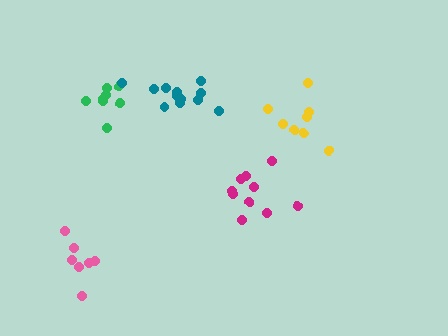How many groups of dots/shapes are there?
There are 5 groups.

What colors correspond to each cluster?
The clusters are colored: magenta, green, pink, teal, yellow.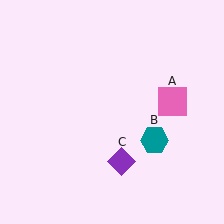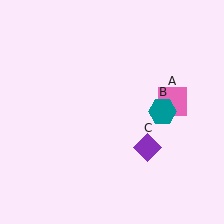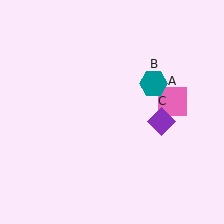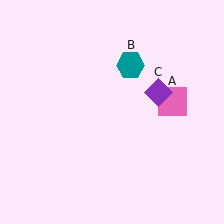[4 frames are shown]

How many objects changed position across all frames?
2 objects changed position: teal hexagon (object B), purple diamond (object C).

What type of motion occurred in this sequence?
The teal hexagon (object B), purple diamond (object C) rotated counterclockwise around the center of the scene.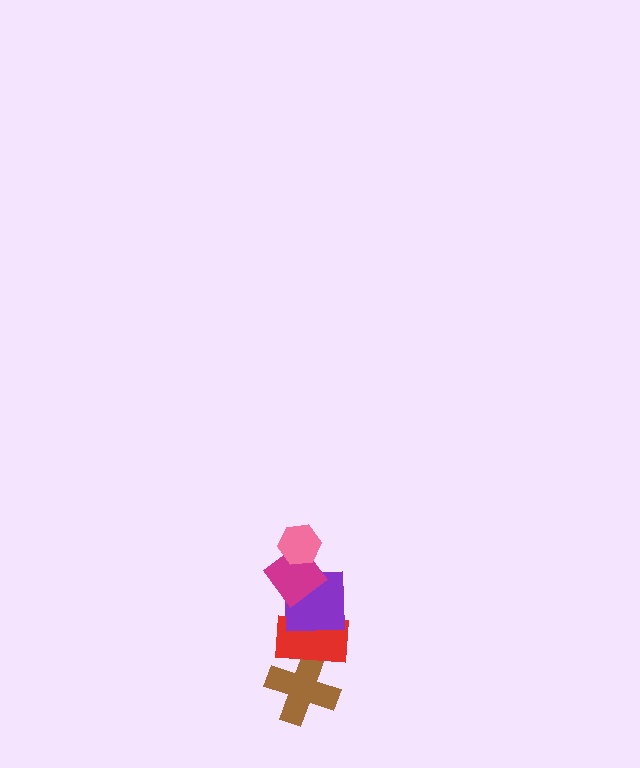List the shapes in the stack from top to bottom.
From top to bottom: the pink hexagon, the magenta diamond, the purple square, the red rectangle, the brown cross.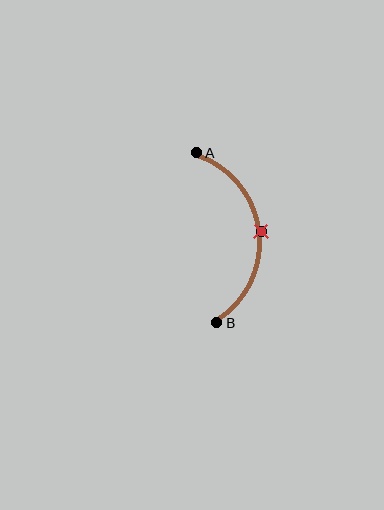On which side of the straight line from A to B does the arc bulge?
The arc bulges to the right of the straight line connecting A and B.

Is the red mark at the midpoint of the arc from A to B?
Yes. The red mark lies on the arc at equal arc-length from both A and B — it is the arc midpoint.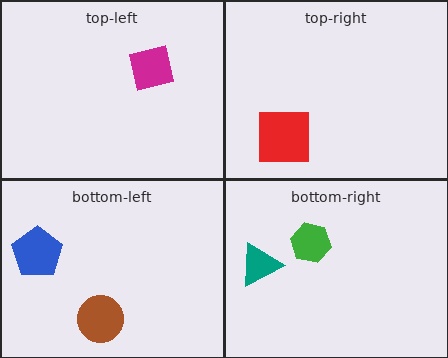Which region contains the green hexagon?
The bottom-right region.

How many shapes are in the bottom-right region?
2.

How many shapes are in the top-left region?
1.